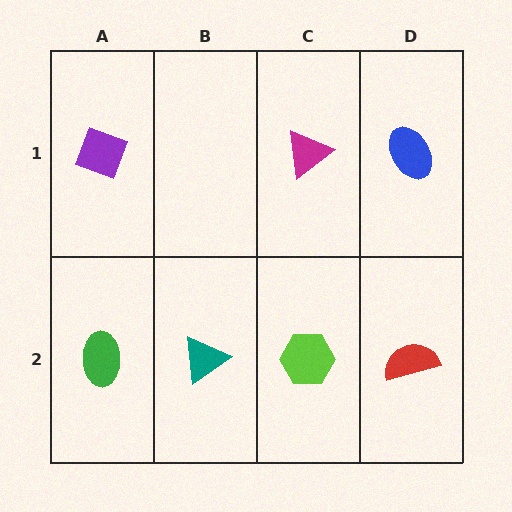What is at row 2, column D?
A red semicircle.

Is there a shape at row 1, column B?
No, that cell is empty.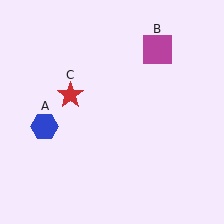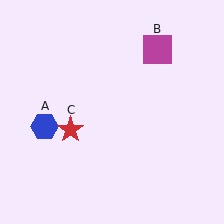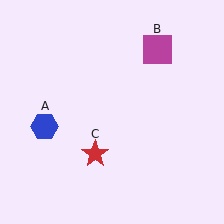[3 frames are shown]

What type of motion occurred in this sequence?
The red star (object C) rotated counterclockwise around the center of the scene.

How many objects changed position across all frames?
1 object changed position: red star (object C).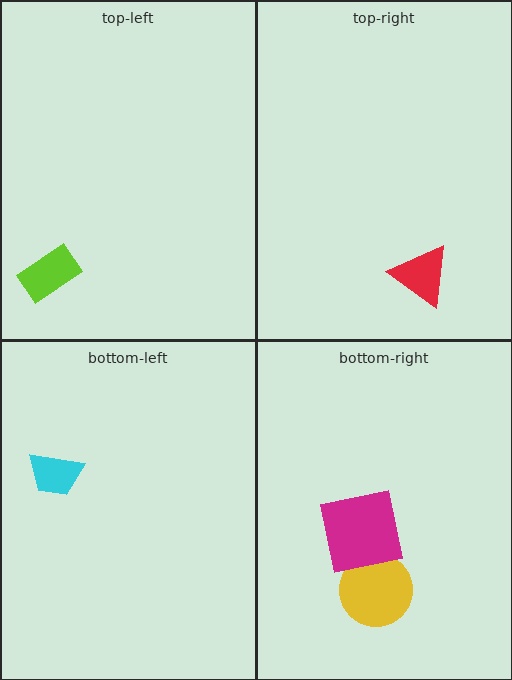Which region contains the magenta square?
The bottom-right region.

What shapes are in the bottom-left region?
The cyan trapezoid.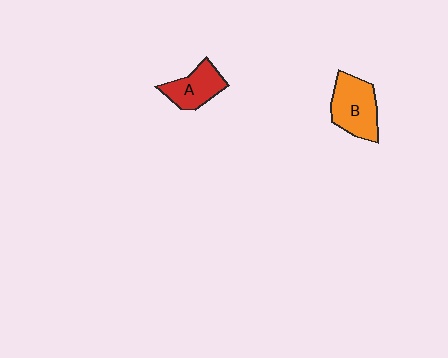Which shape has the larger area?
Shape B (orange).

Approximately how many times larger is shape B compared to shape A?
Approximately 1.3 times.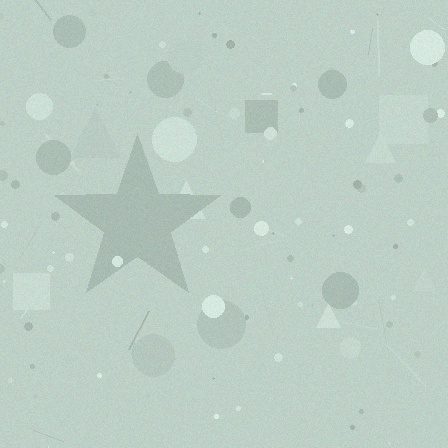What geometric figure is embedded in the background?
A star is embedded in the background.